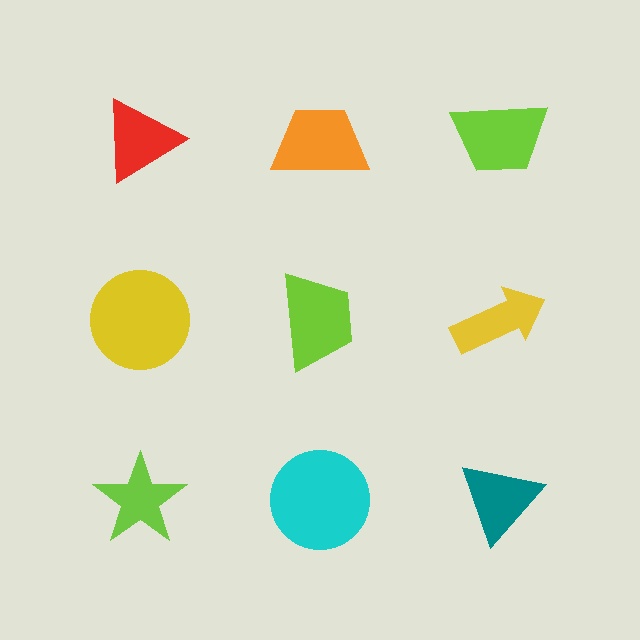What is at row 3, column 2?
A cyan circle.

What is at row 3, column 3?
A teal triangle.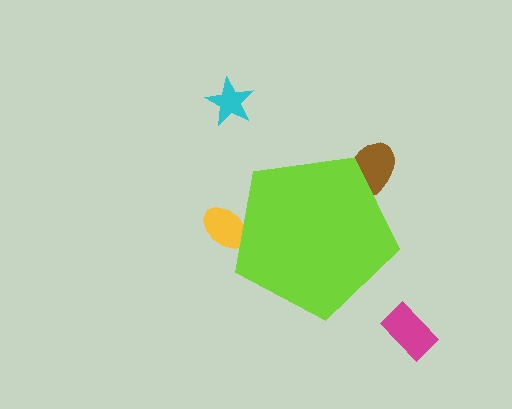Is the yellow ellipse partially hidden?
Yes, the yellow ellipse is partially hidden behind the lime pentagon.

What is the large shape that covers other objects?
A lime pentagon.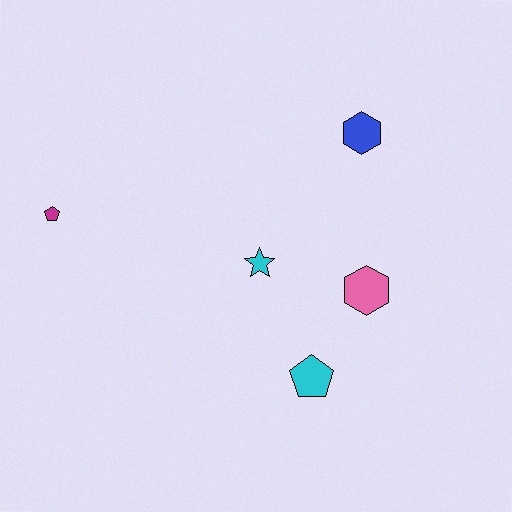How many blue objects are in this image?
There is 1 blue object.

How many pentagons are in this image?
There are 2 pentagons.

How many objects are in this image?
There are 5 objects.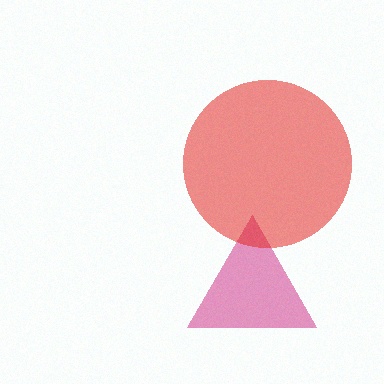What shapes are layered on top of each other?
The layered shapes are: a magenta triangle, a red circle.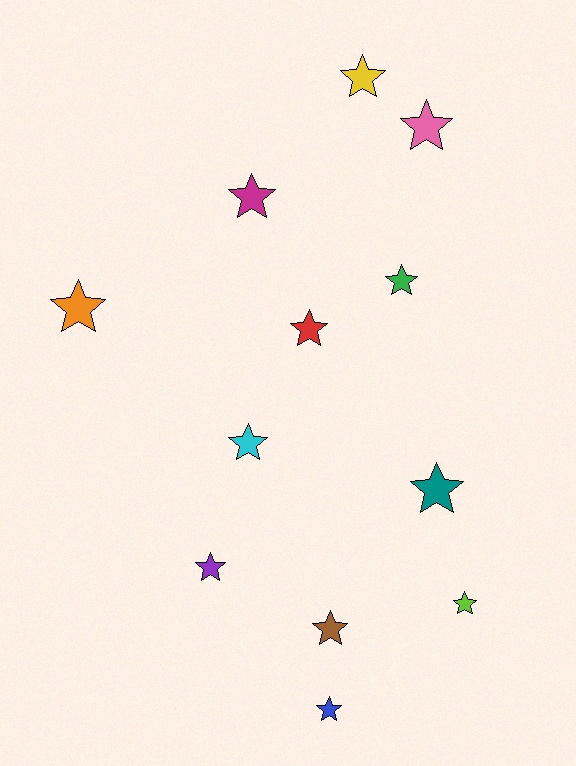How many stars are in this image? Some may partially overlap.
There are 12 stars.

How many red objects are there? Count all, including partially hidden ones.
There is 1 red object.